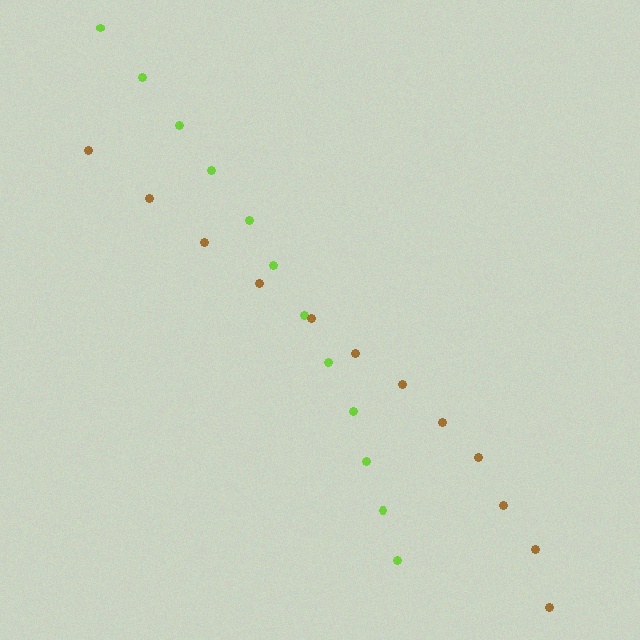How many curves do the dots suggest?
There are 2 distinct paths.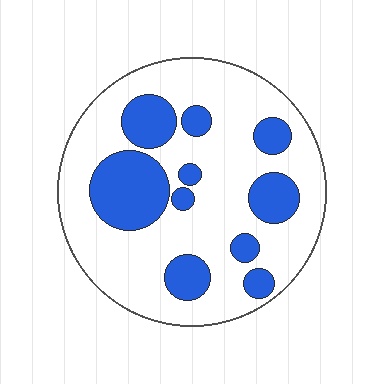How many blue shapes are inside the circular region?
10.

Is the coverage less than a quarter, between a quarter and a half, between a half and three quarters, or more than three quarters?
Between a quarter and a half.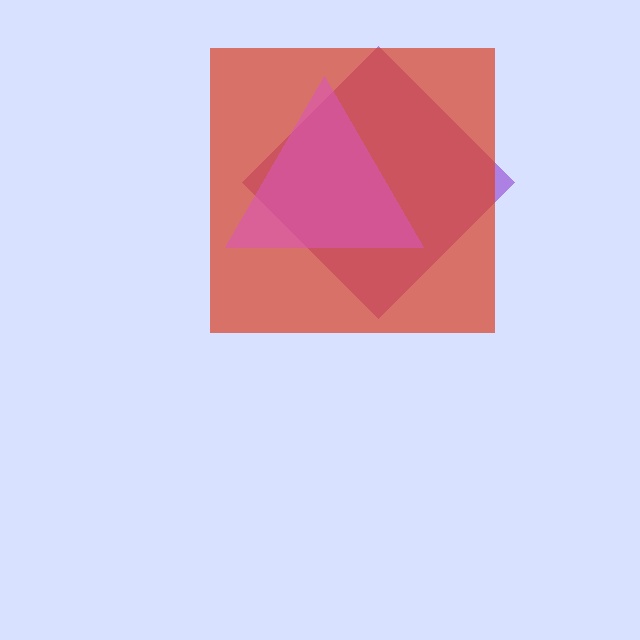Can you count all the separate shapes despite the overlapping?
Yes, there are 3 separate shapes.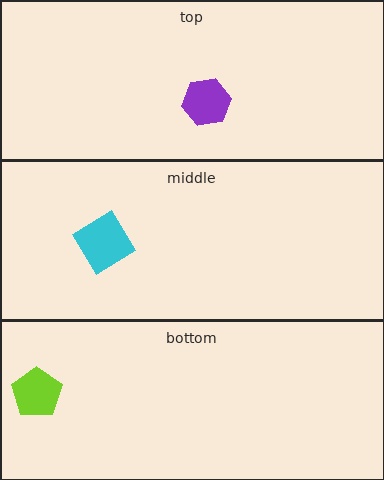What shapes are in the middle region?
The cyan diamond.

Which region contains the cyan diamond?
The middle region.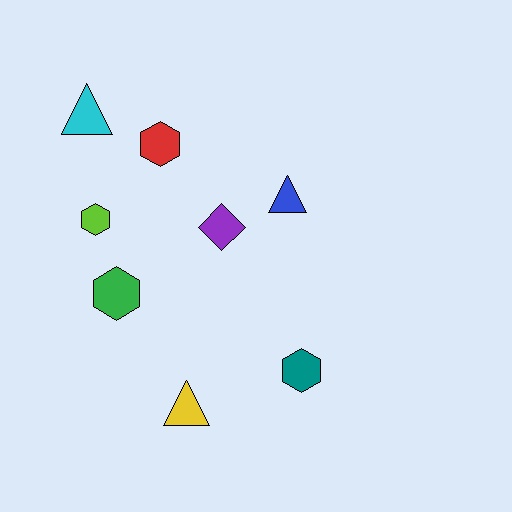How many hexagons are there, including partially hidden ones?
There are 4 hexagons.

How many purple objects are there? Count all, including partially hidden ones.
There is 1 purple object.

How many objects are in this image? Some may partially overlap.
There are 8 objects.